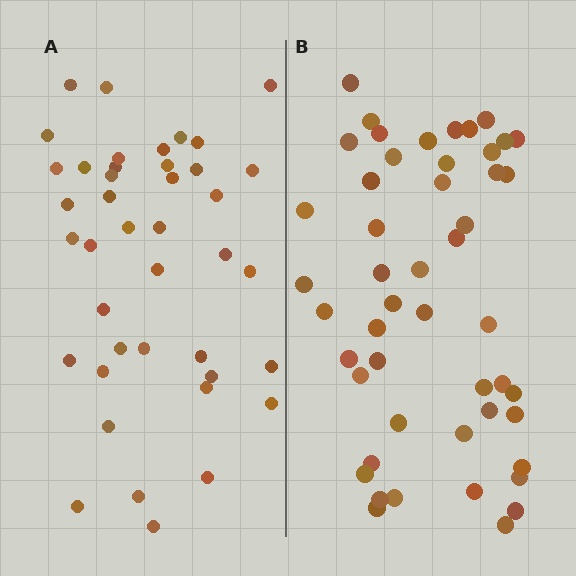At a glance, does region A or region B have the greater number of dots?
Region B (the right region) has more dots.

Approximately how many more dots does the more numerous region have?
Region B has roughly 8 or so more dots than region A.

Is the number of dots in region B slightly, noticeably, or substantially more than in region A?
Region B has only slightly more — the two regions are fairly close. The ratio is roughly 1.2 to 1.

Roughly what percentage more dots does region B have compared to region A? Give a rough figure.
About 20% more.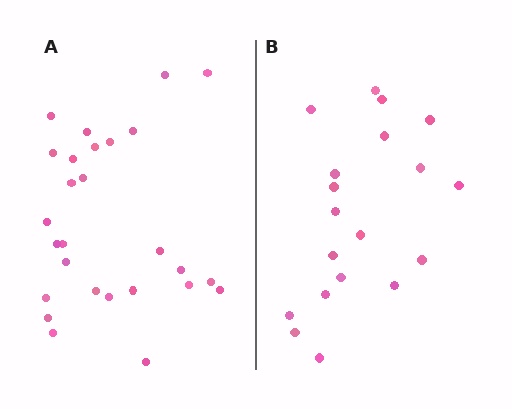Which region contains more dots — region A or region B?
Region A (the left region) has more dots.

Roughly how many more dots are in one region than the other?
Region A has roughly 8 or so more dots than region B.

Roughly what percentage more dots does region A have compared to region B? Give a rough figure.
About 40% more.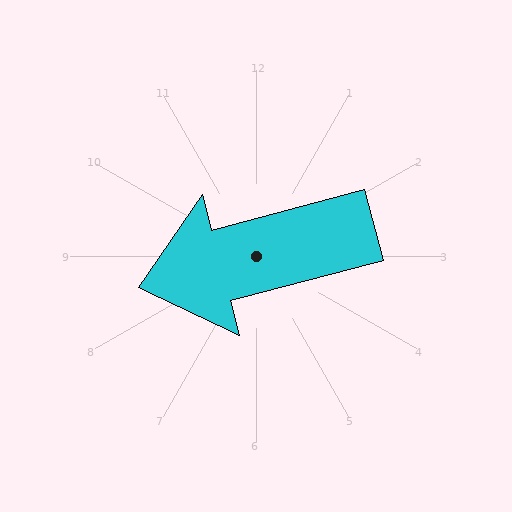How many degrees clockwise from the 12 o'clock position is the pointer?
Approximately 255 degrees.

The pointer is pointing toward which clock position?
Roughly 9 o'clock.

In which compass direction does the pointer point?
West.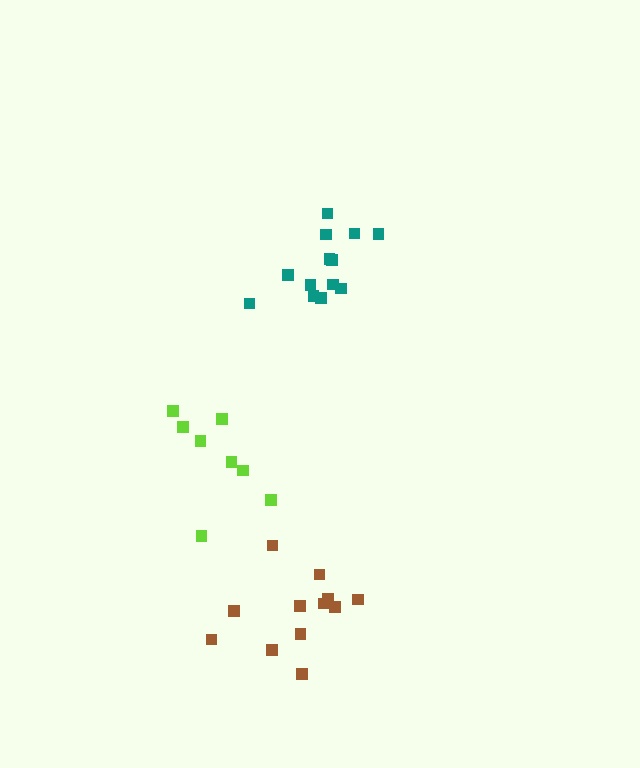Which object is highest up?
The teal cluster is topmost.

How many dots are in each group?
Group 1: 12 dots, Group 2: 13 dots, Group 3: 8 dots (33 total).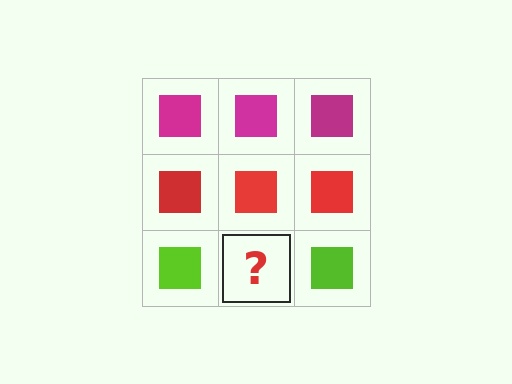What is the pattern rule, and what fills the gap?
The rule is that each row has a consistent color. The gap should be filled with a lime square.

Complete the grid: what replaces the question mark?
The question mark should be replaced with a lime square.